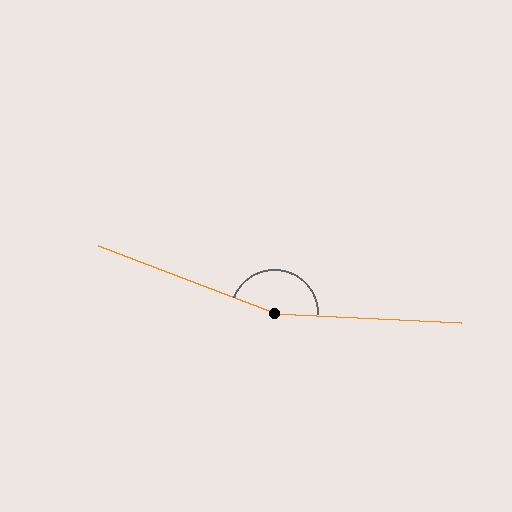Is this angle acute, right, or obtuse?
It is obtuse.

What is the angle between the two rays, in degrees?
Approximately 162 degrees.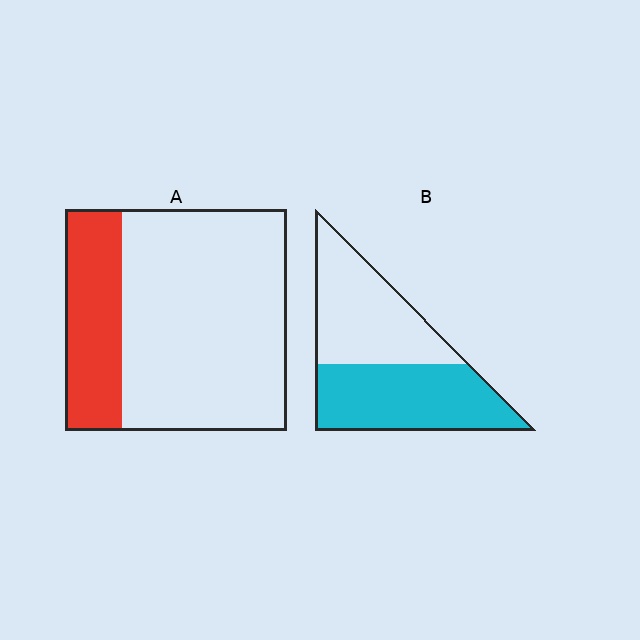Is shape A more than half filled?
No.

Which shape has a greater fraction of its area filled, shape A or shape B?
Shape B.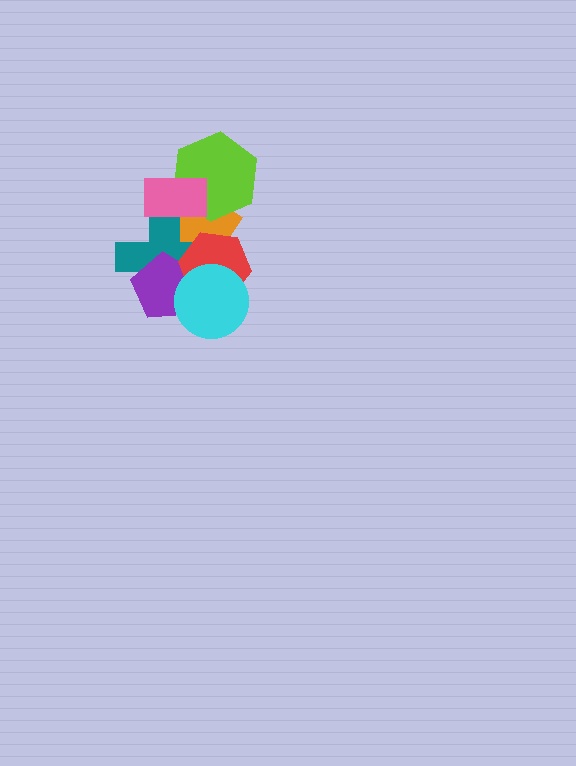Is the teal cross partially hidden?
Yes, it is partially covered by another shape.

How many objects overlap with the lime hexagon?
2 objects overlap with the lime hexagon.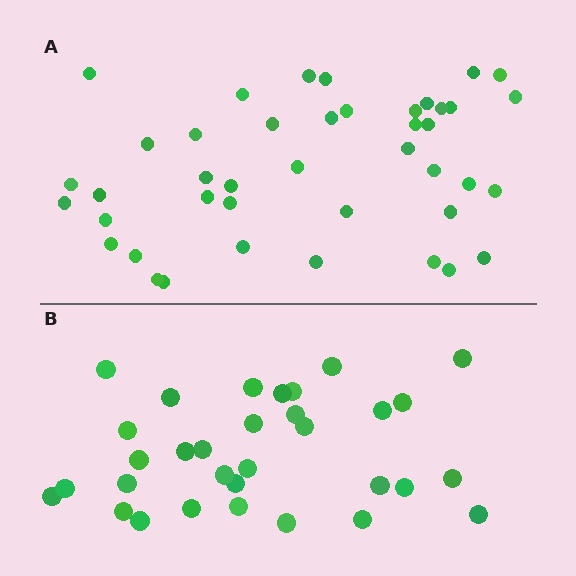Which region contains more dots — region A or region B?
Region A (the top region) has more dots.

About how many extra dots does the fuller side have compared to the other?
Region A has roughly 10 or so more dots than region B.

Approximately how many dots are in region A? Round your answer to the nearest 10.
About 40 dots. (The exact count is 42, which rounds to 40.)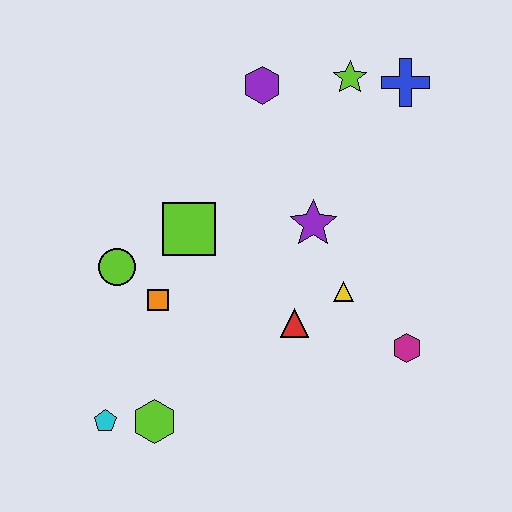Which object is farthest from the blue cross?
The cyan pentagon is farthest from the blue cross.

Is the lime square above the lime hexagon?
Yes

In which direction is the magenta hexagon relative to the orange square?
The magenta hexagon is to the right of the orange square.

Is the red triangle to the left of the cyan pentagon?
No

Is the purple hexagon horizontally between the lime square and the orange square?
No